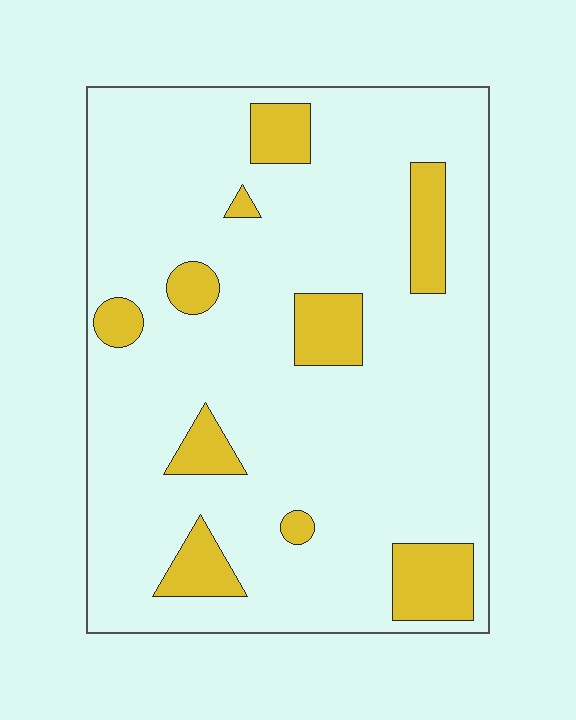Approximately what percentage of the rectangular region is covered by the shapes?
Approximately 15%.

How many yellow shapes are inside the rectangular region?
10.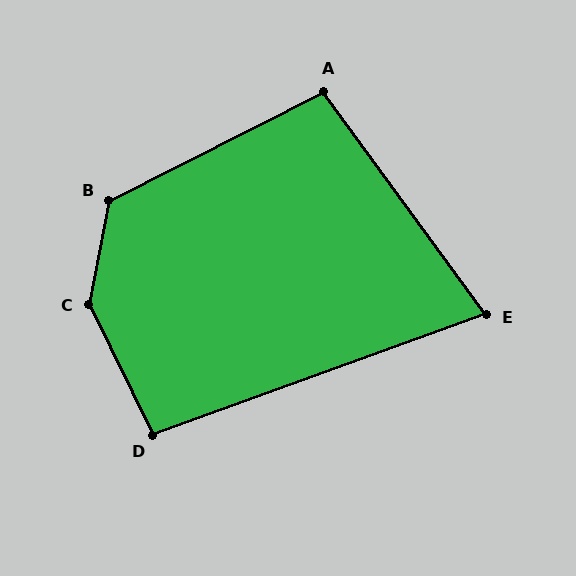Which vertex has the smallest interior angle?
E, at approximately 74 degrees.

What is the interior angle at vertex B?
Approximately 128 degrees (obtuse).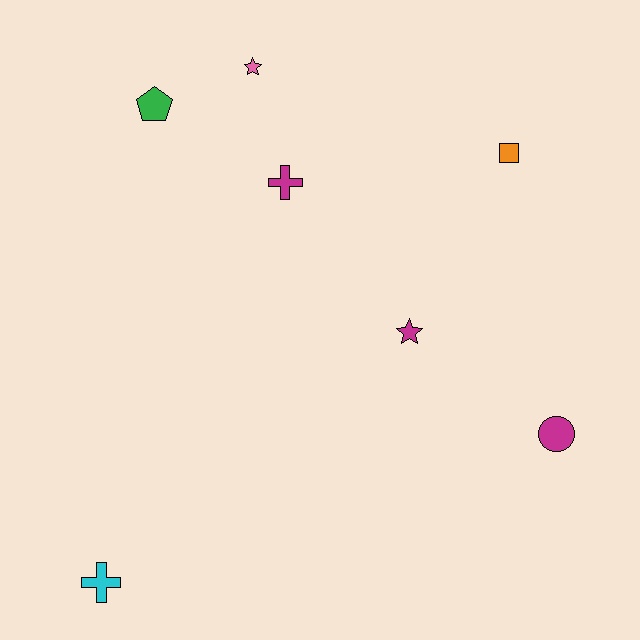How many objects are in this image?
There are 7 objects.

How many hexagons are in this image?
There are no hexagons.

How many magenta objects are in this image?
There are 3 magenta objects.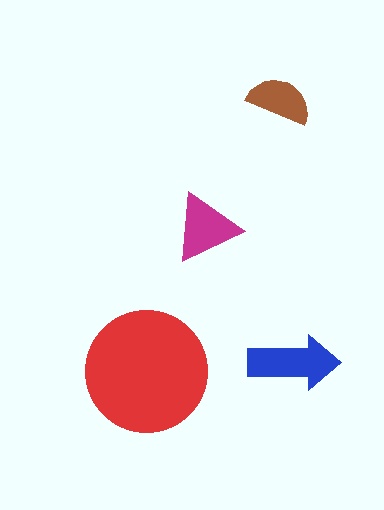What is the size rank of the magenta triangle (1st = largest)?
3rd.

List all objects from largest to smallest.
The red circle, the blue arrow, the magenta triangle, the brown semicircle.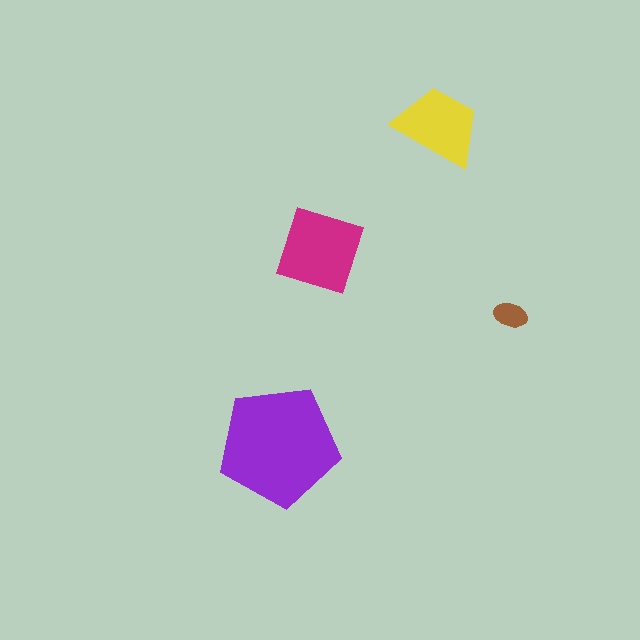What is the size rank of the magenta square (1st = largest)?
2nd.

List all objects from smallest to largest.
The brown ellipse, the yellow trapezoid, the magenta square, the purple pentagon.